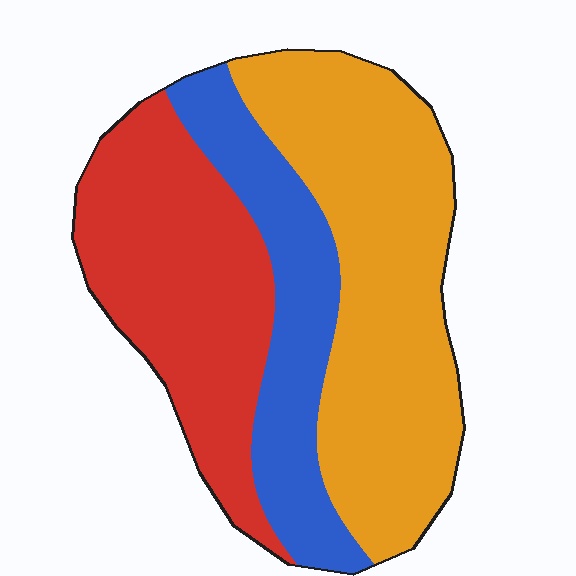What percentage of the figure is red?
Red takes up about one third (1/3) of the figure.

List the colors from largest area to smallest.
From largest to smallest: orange, red, blue.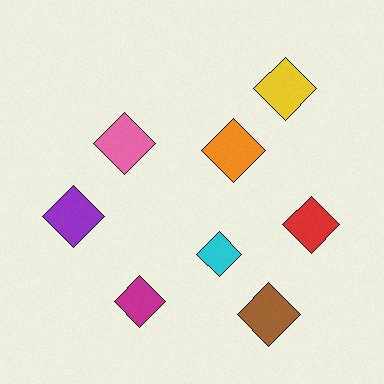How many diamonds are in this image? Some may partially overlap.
There are 8 diamonds.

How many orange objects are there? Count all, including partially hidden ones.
There is 1 orange object.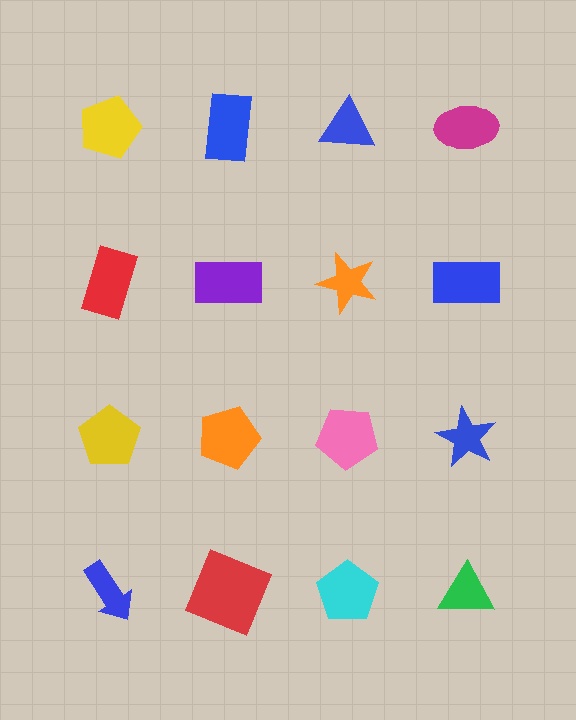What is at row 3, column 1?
A yellow pentagon.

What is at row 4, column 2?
A red square.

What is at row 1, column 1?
A yellow pentagon.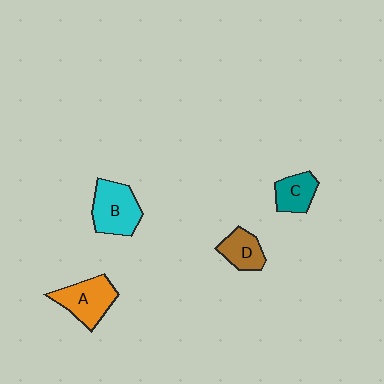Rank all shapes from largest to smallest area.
From largest to smallest: B (cyan), A (orange), D (brown), C (teal).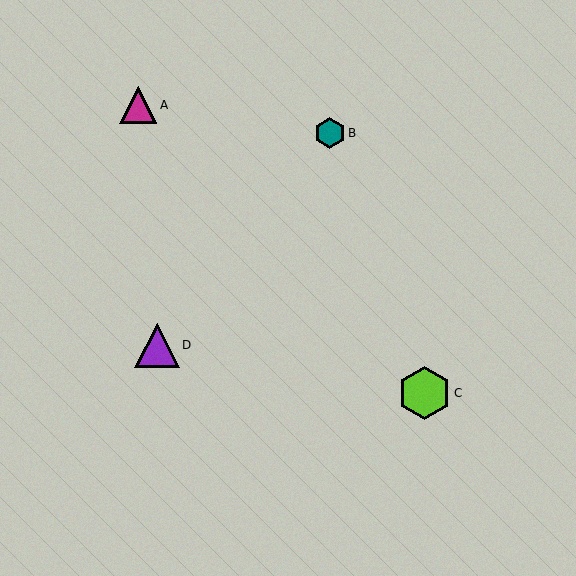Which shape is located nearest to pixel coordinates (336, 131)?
The teal hexagon (labeled B) at (330, 133) is nearest to that location.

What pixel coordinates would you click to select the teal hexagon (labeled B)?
Click at (330, 133) to select the teal hexagon B.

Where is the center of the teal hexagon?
The center of the teal hexagon is at (330, 133).